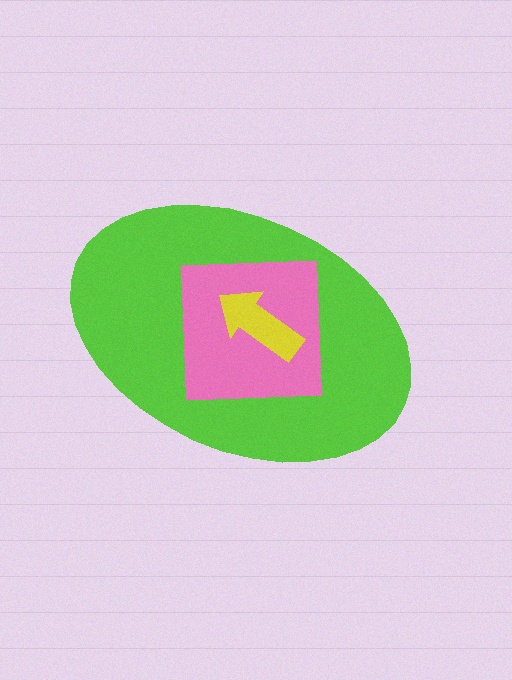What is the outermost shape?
The lime ellipse.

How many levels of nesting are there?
3.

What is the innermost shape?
The yellow arrow.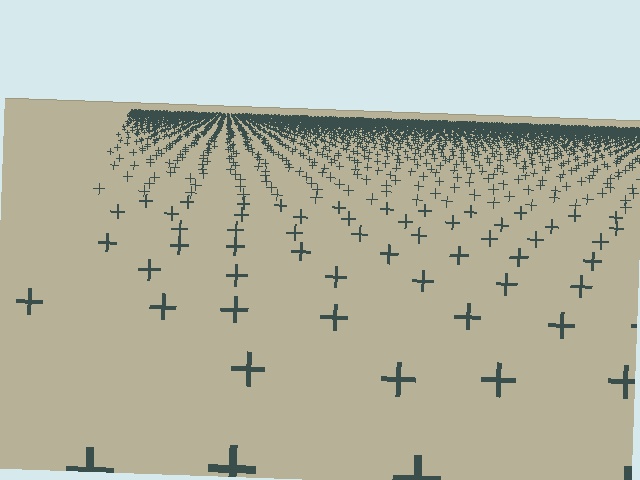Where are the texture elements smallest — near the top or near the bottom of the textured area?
Near the top.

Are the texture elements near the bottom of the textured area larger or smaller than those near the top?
Larger. Near the bottom, elements are closer to the viewer and appear at a bigger on-screen size.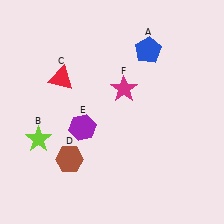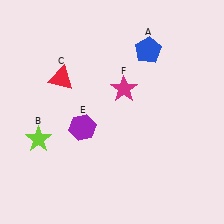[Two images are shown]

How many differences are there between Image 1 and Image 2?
There is 1 difference between the two images.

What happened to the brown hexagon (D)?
The brown hexagon (D) was removed in Image 2. It was in the bottom-left area of Image 1.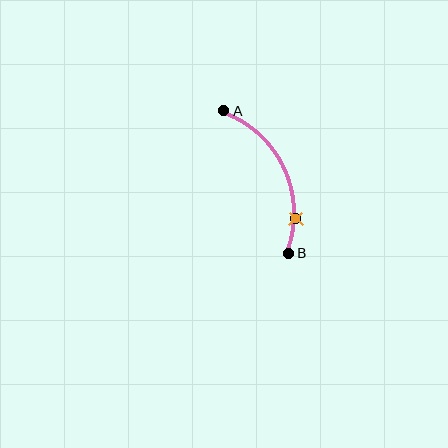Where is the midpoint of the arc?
The arc midpoint is the point on the curve farthest from the straight line joining A and B. It sits to the right of that line.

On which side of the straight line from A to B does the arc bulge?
The arc bulges to the right of the straight line connecting A and B.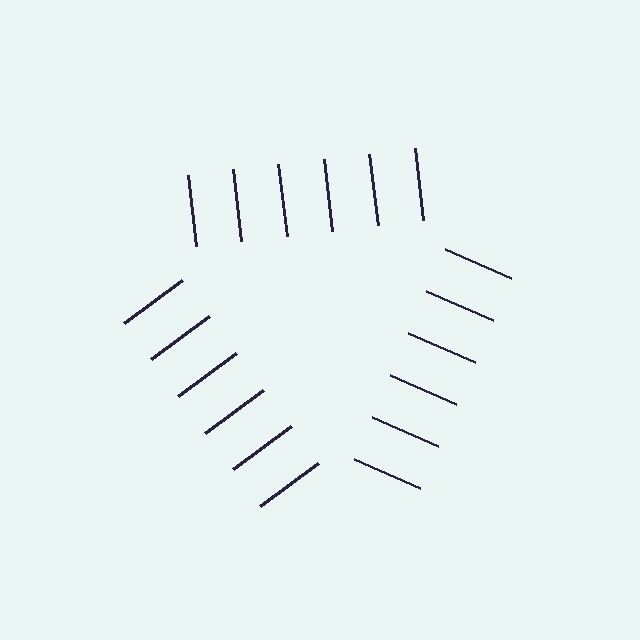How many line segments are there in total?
18 — 6 along each of the 3 edges.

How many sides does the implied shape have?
3 sides — the line-ends trace a triangle.